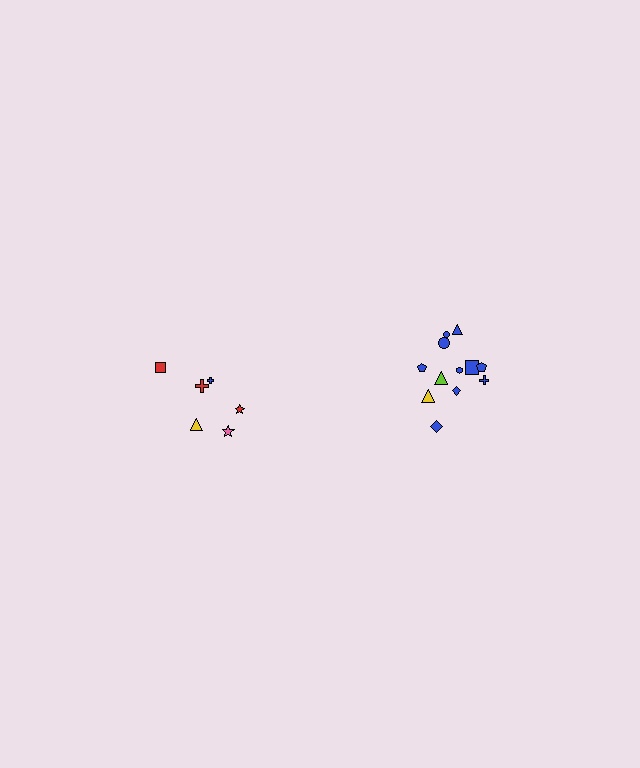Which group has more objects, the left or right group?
The right group.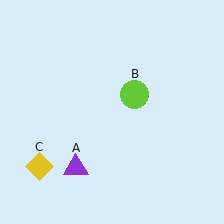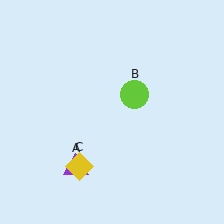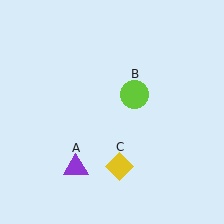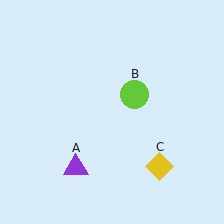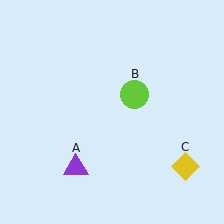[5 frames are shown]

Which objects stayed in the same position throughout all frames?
Purple triangle (object A) and lime circle (object B) remained stationary.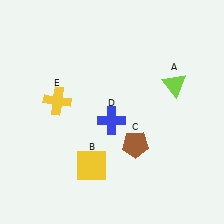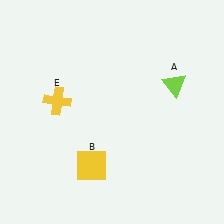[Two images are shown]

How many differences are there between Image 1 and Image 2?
There are 2 differences between the two images.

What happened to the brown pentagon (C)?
The brown pentagon (C) was removed in Image 2. It was in the bottom-right area of Image 1.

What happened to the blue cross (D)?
The blue cross (D) was removed in Image 2. It was in the bottom-left area of Image 1.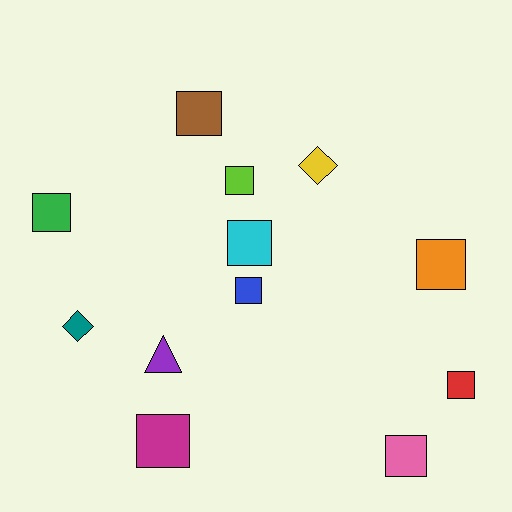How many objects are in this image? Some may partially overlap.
There are 12 objects.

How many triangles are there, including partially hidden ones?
There is 1 triangle.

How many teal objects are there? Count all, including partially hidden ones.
There is 1 teal object.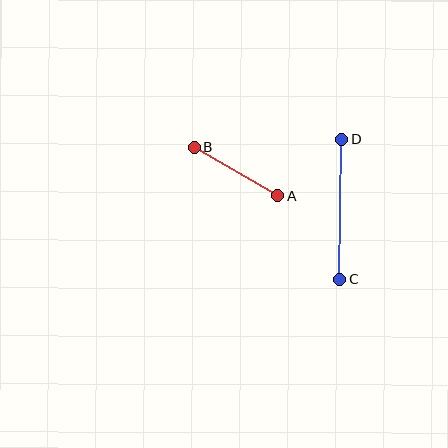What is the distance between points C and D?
The distance is approximately 140 pixels.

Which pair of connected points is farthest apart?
Points C and D are farthest apart.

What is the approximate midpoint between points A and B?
The midpoint is at approximately (236, 172) pixels.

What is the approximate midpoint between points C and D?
The midpoint is at approximately (341, 210) pixels.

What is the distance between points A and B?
The distance is approximately 97 pixels.